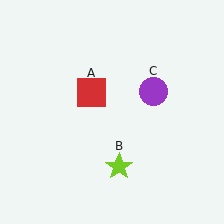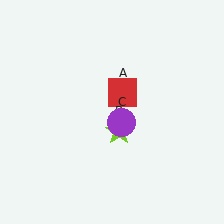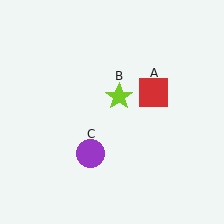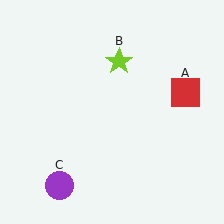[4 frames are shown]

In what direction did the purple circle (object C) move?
The purple circle (object C) moved down and to the left.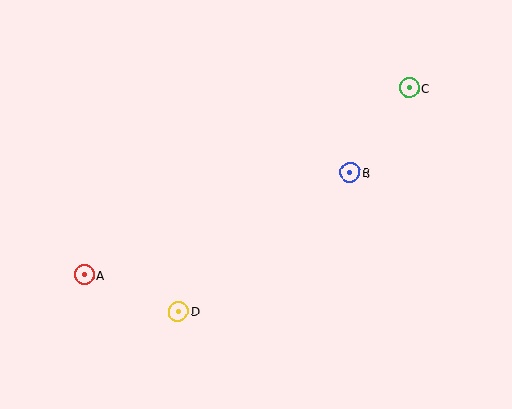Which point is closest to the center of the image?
Point B at (350, 173) is closest to the center.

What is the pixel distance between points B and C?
The distance between B and C is 103 pixels.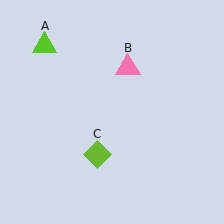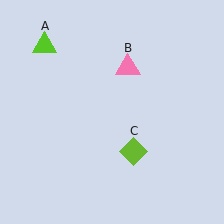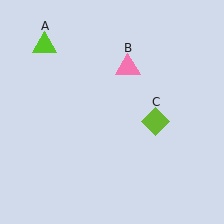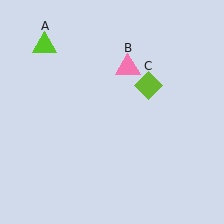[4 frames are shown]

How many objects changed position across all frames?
1 object changed position: lime diamond (object C).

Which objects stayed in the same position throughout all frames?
Lime triangle (object A) and pink triangle (object B) remained stationary.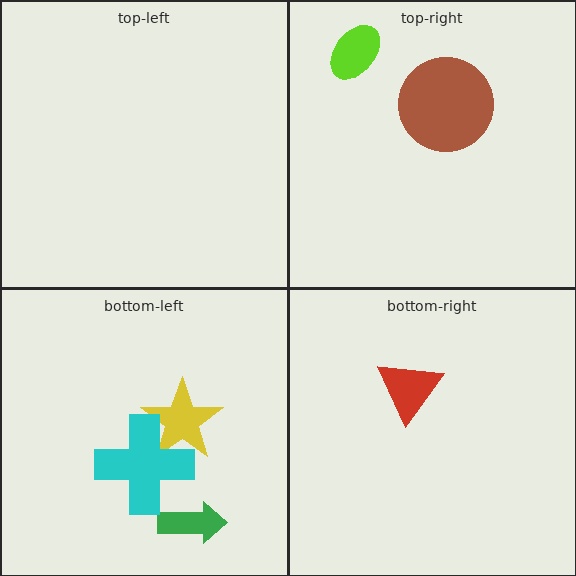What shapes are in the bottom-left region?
The yellow star, the green arrow, the cyan cross.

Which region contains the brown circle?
The top-right region.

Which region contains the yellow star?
The bottom-left region.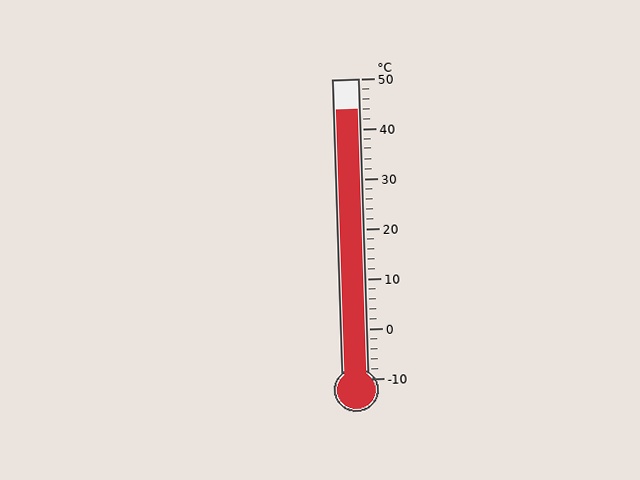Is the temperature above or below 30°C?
The temperature is above 30°C.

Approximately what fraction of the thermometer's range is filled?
The thermometer is filled to approximately 90% of its range.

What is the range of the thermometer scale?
The thermometer scale ranges from -10°C to 50°C.